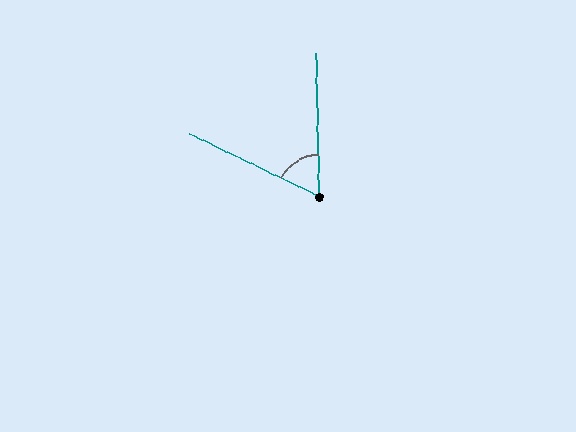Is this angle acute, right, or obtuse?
It is acute.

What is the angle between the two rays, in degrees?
Approximately 63 degrees.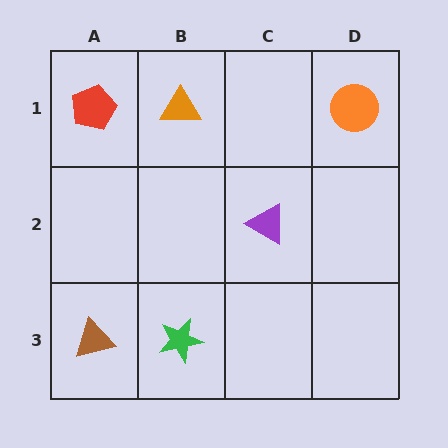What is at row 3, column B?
A green star.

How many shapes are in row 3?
2 shapes.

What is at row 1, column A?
A red pentagon.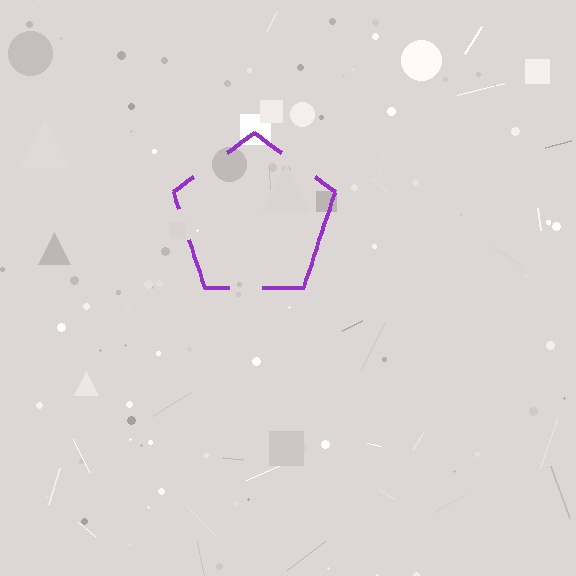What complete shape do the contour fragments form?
The contour fragments form a pentagon.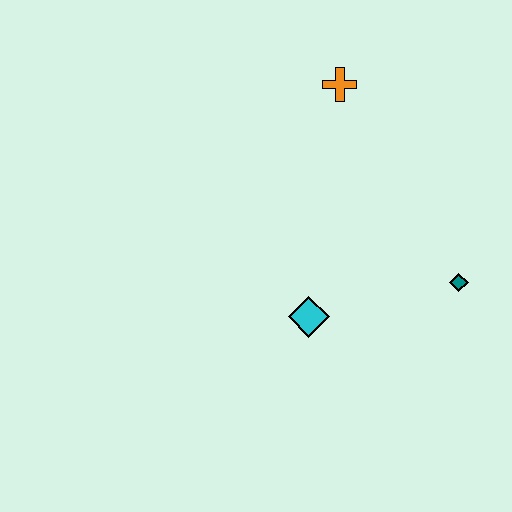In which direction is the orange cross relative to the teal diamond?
The orange cross is above the teal diamond.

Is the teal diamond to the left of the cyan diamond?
No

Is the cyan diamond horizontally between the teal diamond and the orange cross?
No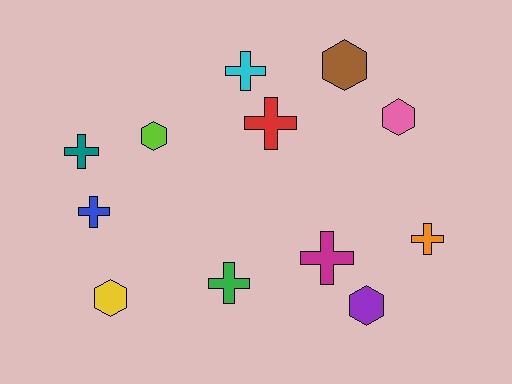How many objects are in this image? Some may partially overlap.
There are 12 objects.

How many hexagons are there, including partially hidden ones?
There are 5 hexagons.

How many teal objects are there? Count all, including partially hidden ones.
There is 1 teal object.